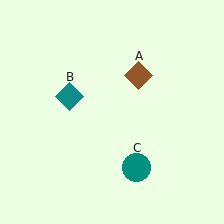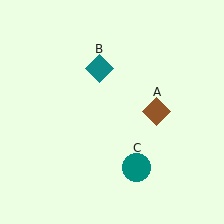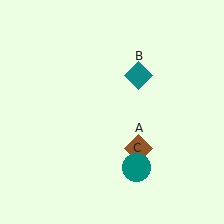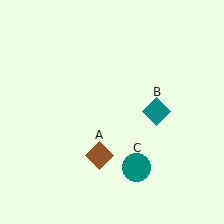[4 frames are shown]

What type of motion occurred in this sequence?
The brown diamond (object A), teal diamond (object B) rotated clockwise around the center of the scene.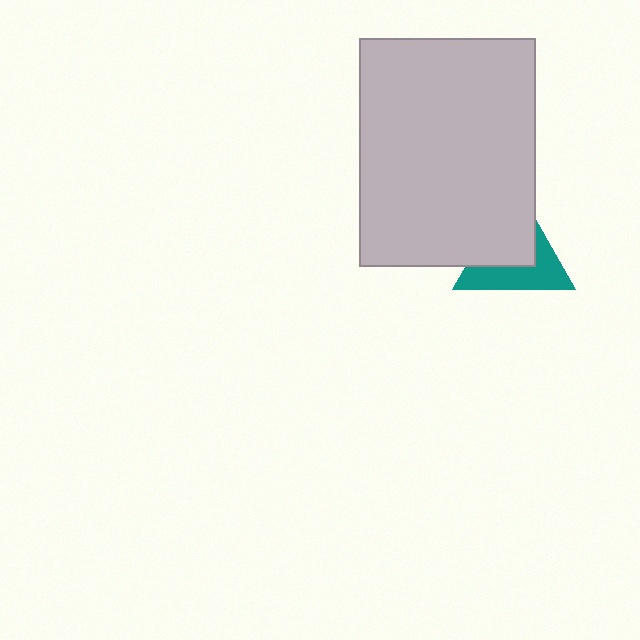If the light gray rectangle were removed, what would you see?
You would see the complete teal triangle.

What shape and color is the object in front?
The object in front is a light gray rectangle.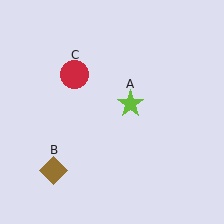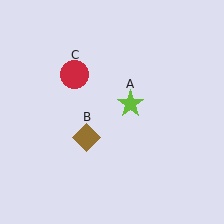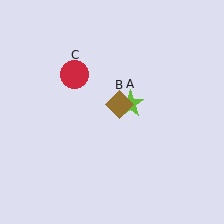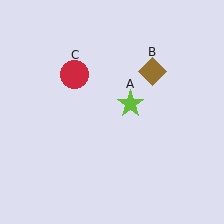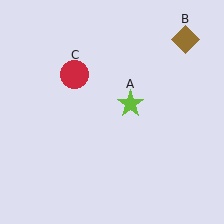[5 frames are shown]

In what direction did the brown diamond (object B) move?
The brown diamond (object B) moved up and to the right.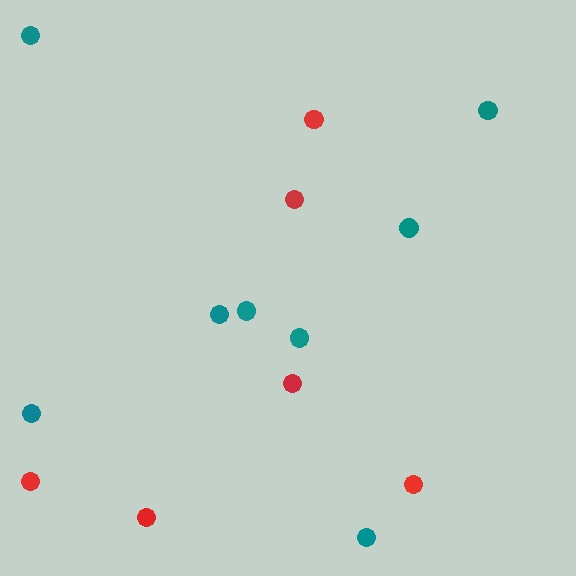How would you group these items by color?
There are 2 groups: one group of teal circles (8) and one group of red circles (6).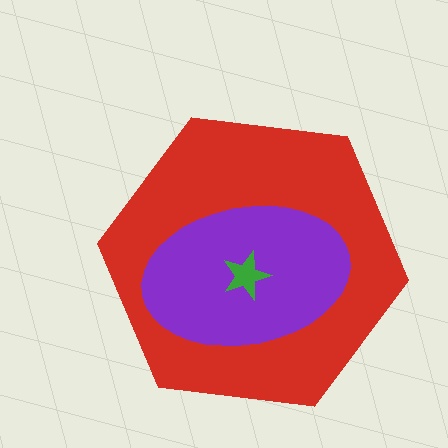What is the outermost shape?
The red hexagon.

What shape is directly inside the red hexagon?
The purple ellipse.